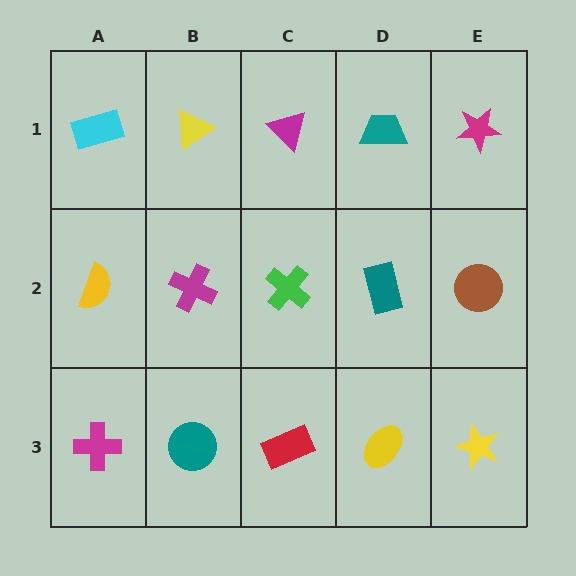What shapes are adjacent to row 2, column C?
A magenta triangle (row 1, column C), a red rectangle (row 3, column C), a magenta cross (row 2, column B), a teal rectangle (row 2, column D).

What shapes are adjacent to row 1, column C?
A green cross (row 2, column C), a yellow triangle (row 1, column B), a teal trapezoid (row 1, column D).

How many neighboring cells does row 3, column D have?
3.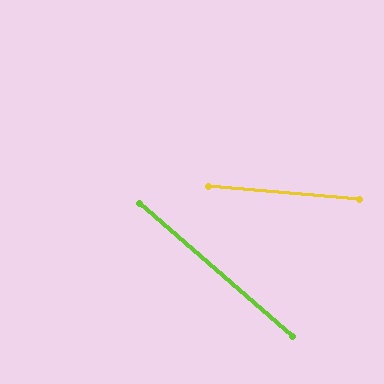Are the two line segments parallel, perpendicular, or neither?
Neither parallel nor perpendicular — they differ by about 36°.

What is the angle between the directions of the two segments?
Approximately 36 degrees.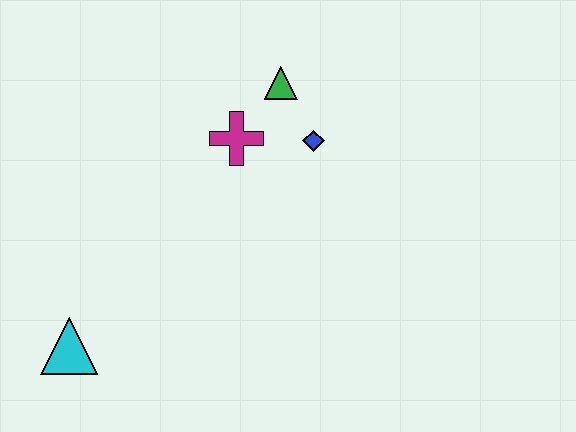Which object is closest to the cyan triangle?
The magenta cross is closest to the cyan triangle.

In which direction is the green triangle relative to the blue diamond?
The green triangle is above the blue diamond.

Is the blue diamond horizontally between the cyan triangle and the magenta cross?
No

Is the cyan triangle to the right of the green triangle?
No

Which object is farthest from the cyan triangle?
The green triangle is farthest from the cyan triangle.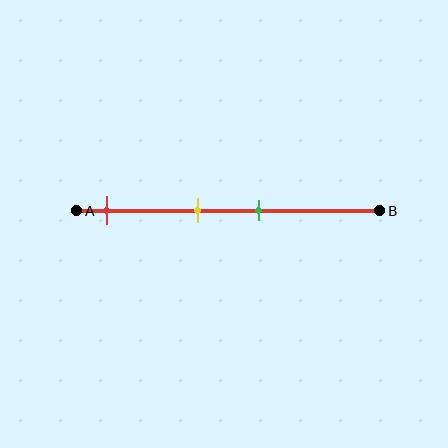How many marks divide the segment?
There are 3 marks dividing the segment.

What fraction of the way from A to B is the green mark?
The green mark is approximately 60% (0.6) of the way from A to B.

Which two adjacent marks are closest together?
The yellow and green marks are the closest adjacent pair.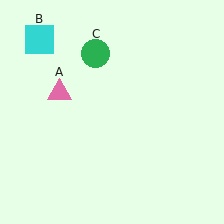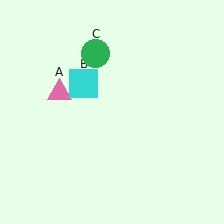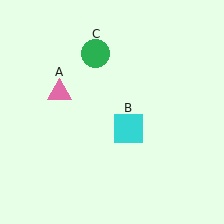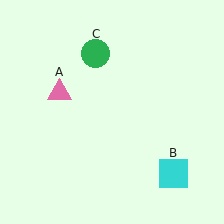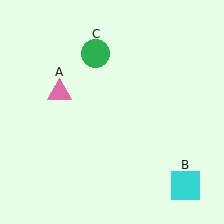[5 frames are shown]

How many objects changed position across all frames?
1 object changed position: cyan square (object B).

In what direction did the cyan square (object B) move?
The cyan square (object B) moved down and to the right.